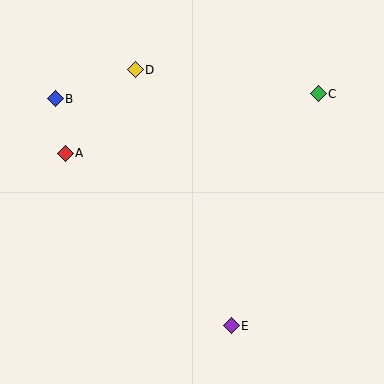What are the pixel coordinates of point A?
Point A is at (65, 153).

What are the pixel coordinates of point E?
Point E is at (231, 326).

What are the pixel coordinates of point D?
Point D is at (135, 70).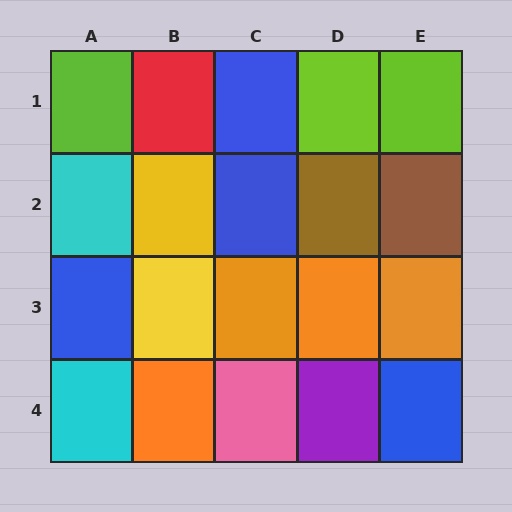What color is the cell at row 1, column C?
Blue.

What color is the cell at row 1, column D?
Lime.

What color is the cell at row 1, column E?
Lime.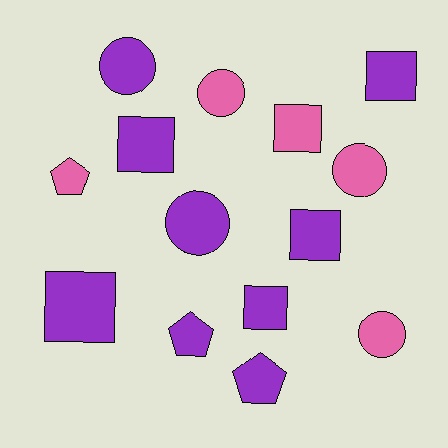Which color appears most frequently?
Purple, with 9 objects.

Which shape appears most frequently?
Square, with 6 objects.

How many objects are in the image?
There are 14 objects.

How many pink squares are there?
There is 1 pink square.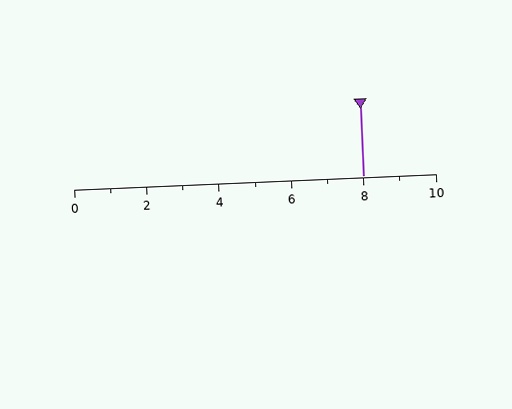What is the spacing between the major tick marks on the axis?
The major ticks are spaced 2 apart.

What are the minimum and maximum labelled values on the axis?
The axis runs from 0 to 10.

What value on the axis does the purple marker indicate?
The marker indicates approximately 8.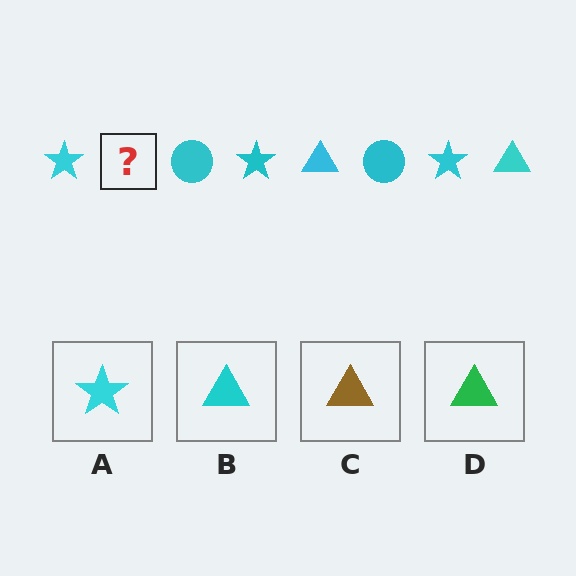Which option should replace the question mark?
Option B.